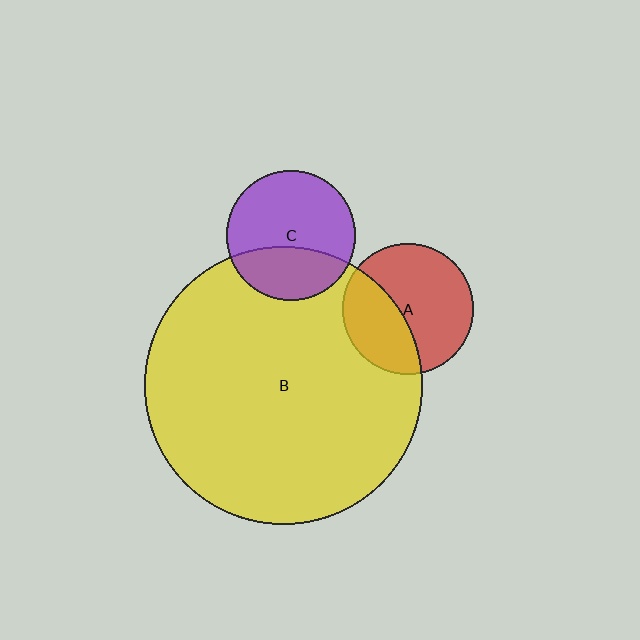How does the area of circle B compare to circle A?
Approximately 4.5 times.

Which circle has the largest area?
Circle B (yellow).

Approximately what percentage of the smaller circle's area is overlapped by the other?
Approximately 35%.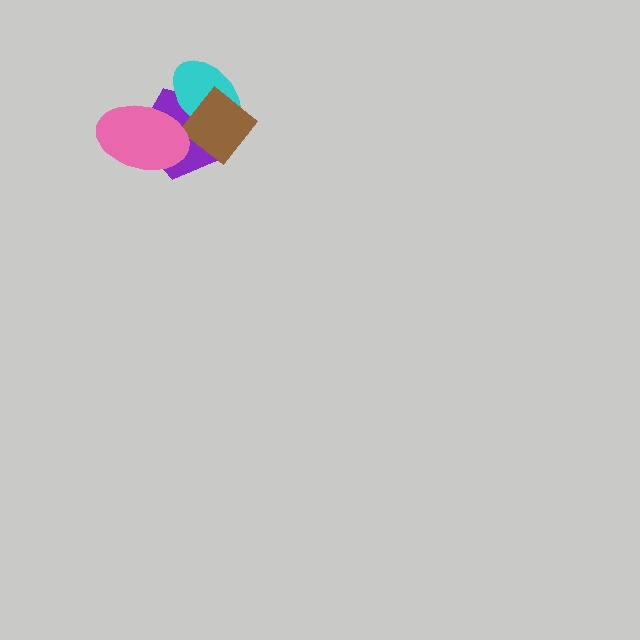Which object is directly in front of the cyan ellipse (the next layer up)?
The brown diamond is directly in front of the cyan ellipse.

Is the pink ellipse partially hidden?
No, no other shape covers it.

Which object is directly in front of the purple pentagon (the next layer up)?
The cyan ellipse is directly in front of the purple pentagon.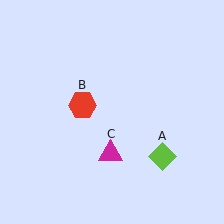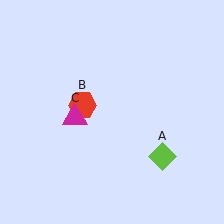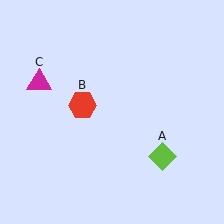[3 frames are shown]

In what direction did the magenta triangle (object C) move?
The magenta triangle (object C) moved up and to the left.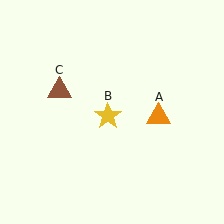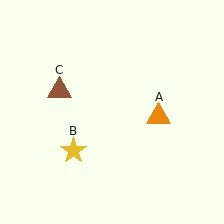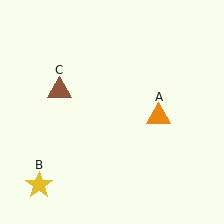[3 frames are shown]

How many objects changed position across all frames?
1 object changed position: yellow star (object B).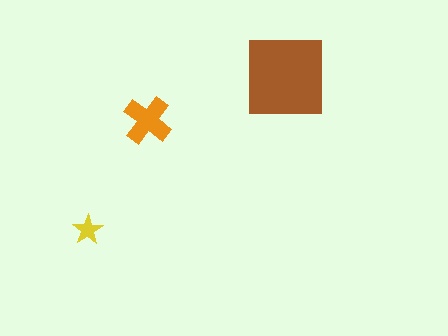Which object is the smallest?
The yellow star.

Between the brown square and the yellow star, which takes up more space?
The brown square.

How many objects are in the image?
There are 3 objects in the image.